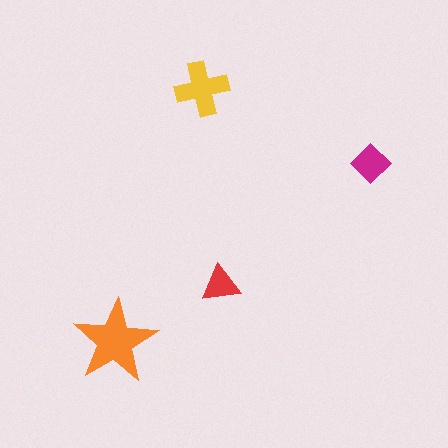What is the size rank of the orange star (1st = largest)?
1st.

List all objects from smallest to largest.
The red triangle, the magenta diamond, the yellow cross, the orange star.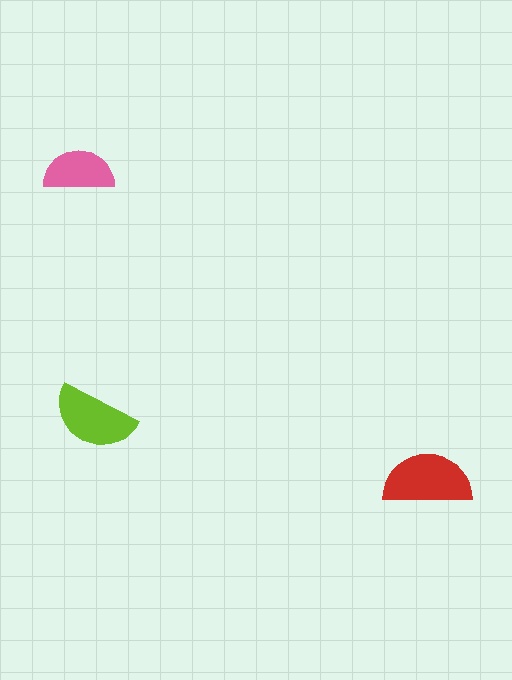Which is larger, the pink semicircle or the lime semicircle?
The lime one.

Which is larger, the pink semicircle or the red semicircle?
The red one.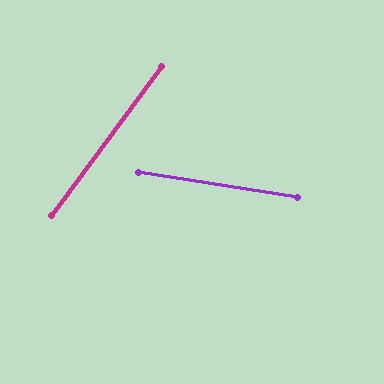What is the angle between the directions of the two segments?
Approximately 63 degrees.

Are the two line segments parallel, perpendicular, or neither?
Neither parallel nor perpendicular — they differ by about 63°.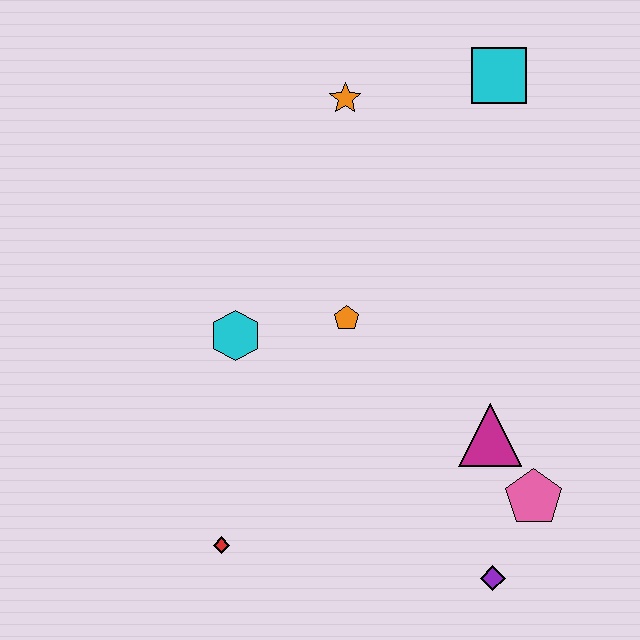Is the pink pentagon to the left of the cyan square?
No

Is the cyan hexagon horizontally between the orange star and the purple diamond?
No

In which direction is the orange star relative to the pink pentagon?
The orange star is above the pink pentagon.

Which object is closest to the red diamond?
The cyan hexagon is closest to the red diamond.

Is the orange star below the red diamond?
No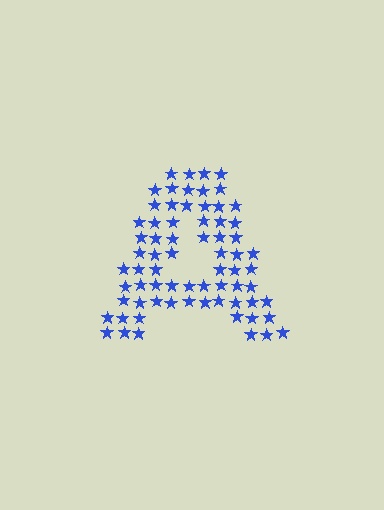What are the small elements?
The small elements are stars.